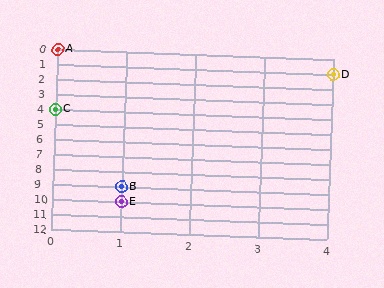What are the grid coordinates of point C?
Point C is at grid coordinates (0, 4).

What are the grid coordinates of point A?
Point A is at grid coordinates (0, 0).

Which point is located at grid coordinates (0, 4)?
Point C is at (0, 4).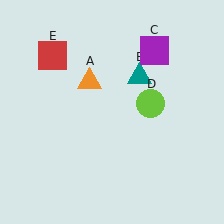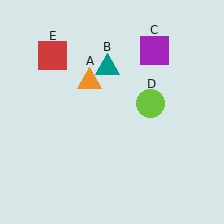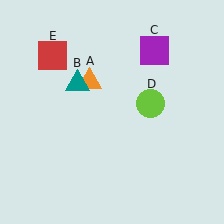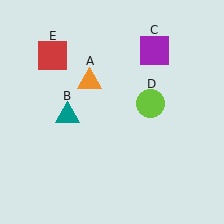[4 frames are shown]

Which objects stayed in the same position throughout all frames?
Orange triangle (object A) and purple square (object C) and lime circle (object D) and red square (object E) remained stationary.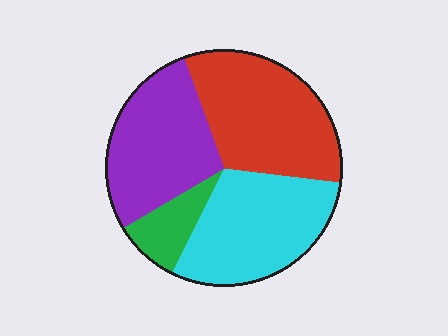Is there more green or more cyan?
Cyan.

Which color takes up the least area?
Green, at roughly 10%.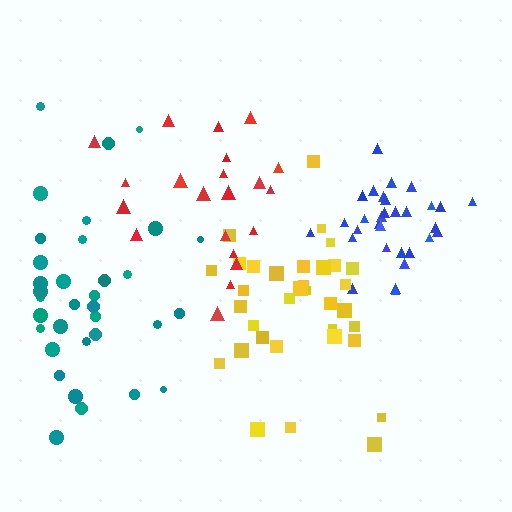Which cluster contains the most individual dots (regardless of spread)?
Teal (34).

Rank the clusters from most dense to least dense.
blue, yellow, red, teal.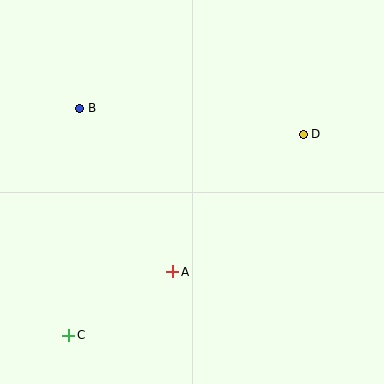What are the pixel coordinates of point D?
Point D is at (303, 134).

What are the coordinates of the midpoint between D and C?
The midpoint between D and C is at (186, 235).